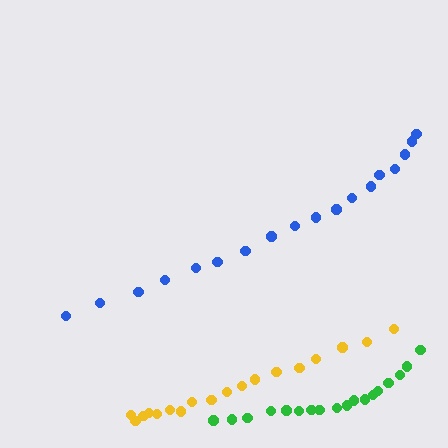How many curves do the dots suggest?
There are 3 distinct paths.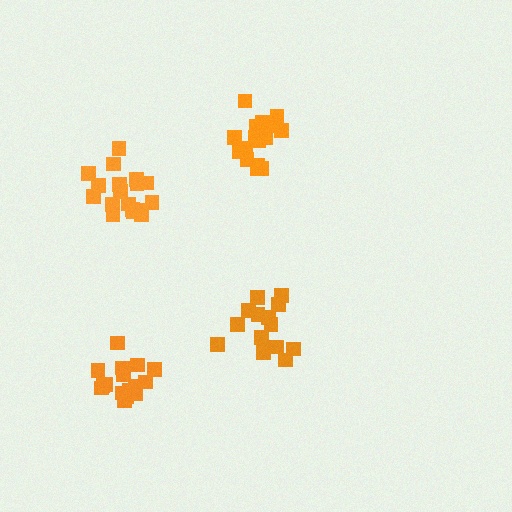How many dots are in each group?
Group 1: 18 dots, Group 2: 15 dots, Group 3: 17 dots, Group 4: 18 dots (68 total).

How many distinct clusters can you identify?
There are 4 distinct clusters.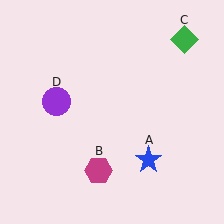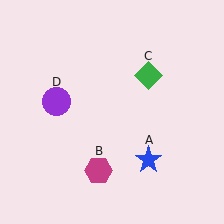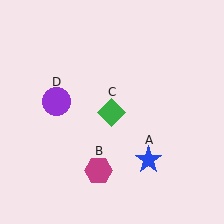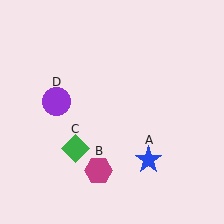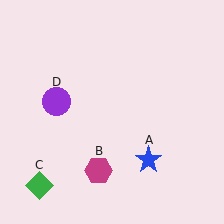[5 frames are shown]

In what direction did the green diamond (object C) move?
The green diamond (object C) moved down and to the left.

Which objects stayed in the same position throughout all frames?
Blue star (object A) and magenta hexagon (object B) and purple circle (object D) remained stationary.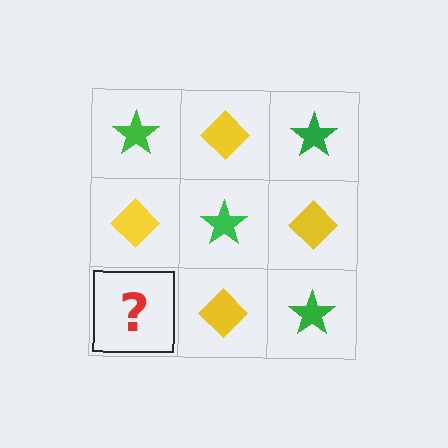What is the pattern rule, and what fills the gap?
The rule is that it alternates green star and yellow diamond in a checkerboard pattern. The gap should be filled with a green star.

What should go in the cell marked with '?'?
The missing cell should contain a green star.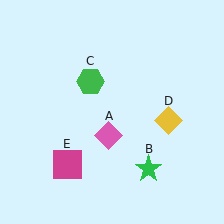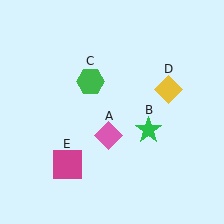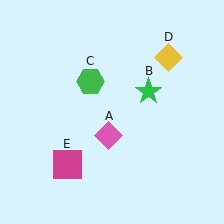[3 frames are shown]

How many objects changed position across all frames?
2 objects changed position: green star (object B), yellow diamond (object D).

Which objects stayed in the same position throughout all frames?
Pink diamond (object A) and green hexagon (object C) and magenta square (object E) remained stationary.